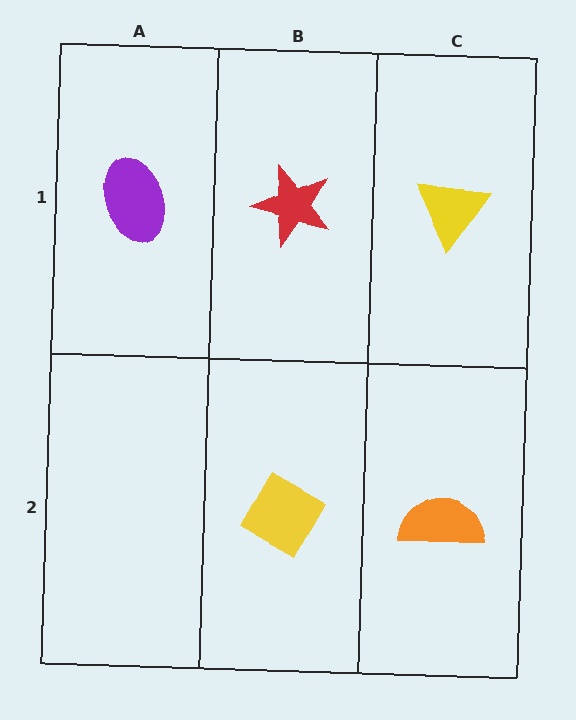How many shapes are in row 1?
3 shapes.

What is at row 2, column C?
An orange semicircle.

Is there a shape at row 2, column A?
No, that cell is empty.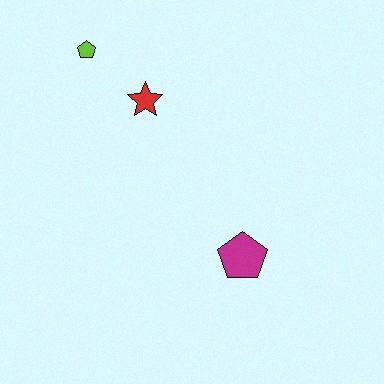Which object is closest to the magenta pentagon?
The red star is closest to the magenta pentagon.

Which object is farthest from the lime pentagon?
The magenta pentagon is farthest from the lime pentagon.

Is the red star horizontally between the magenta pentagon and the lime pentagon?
Yes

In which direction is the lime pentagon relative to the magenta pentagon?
The lime pentagon is above the magenta pentagon.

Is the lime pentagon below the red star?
No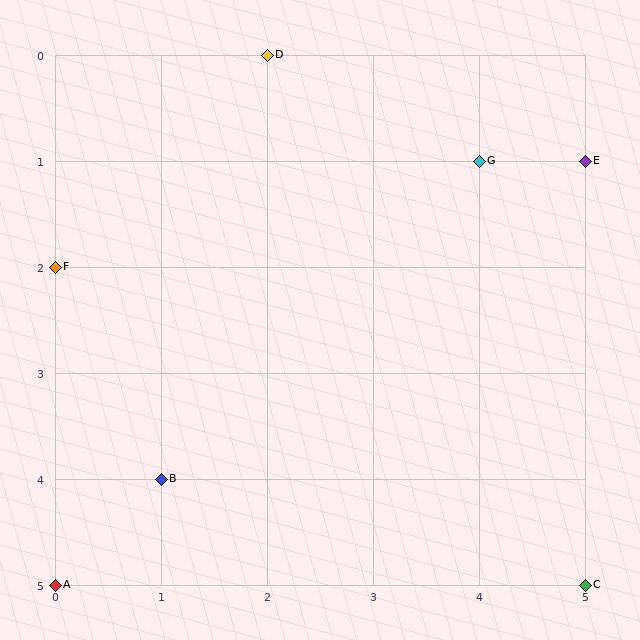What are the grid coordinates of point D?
Point D is at grid coordinates (2, 0).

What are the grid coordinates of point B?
Point B is at grid coordinates (1, 4).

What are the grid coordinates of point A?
Point A is at grid coordinates (0, 5).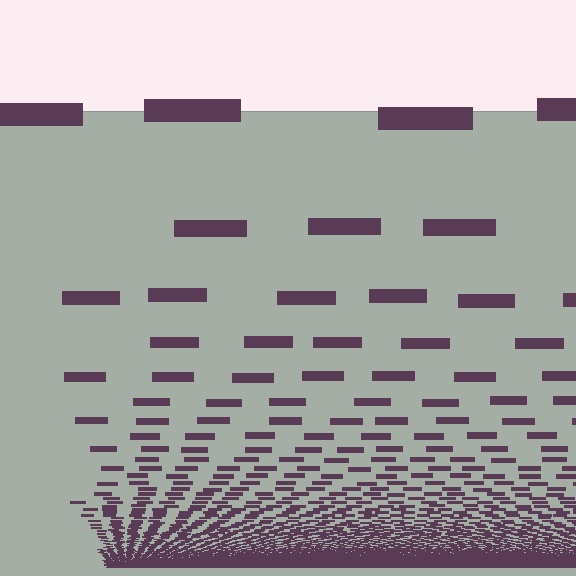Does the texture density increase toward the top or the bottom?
Density increases toward the bottom.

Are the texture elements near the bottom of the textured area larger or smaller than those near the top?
Smaller. The gradient is inverted — elements near the bottom are smaller and denser.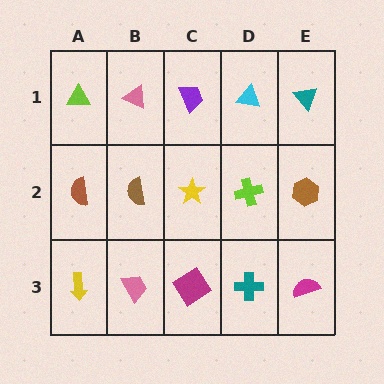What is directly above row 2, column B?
A pink triangle.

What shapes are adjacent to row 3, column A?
A brown semicircle (row 2, column A), a pink trapezoid (row 3, column B).